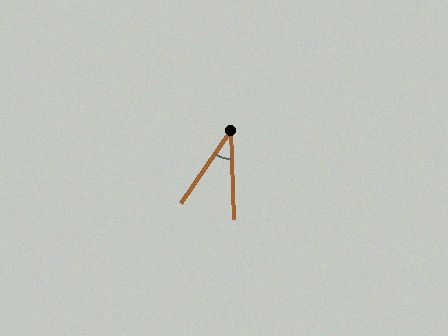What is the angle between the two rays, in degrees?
Approximately 36 degrees.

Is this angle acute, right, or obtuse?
It is acute.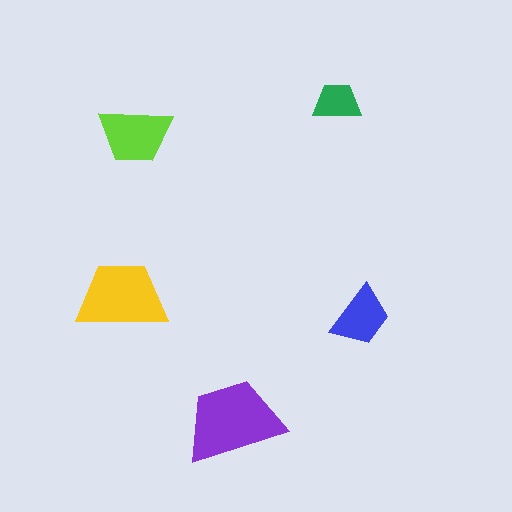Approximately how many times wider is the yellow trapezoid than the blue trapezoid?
About 1.5 times wider.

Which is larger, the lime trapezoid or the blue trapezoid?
The lime one.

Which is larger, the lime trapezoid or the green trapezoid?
The lime one.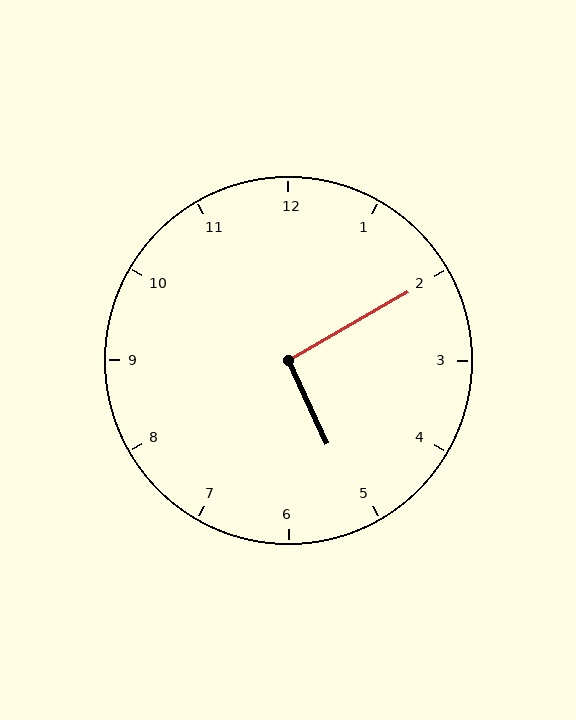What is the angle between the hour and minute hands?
Approximately 95 degrees.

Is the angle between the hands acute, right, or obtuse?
It is right.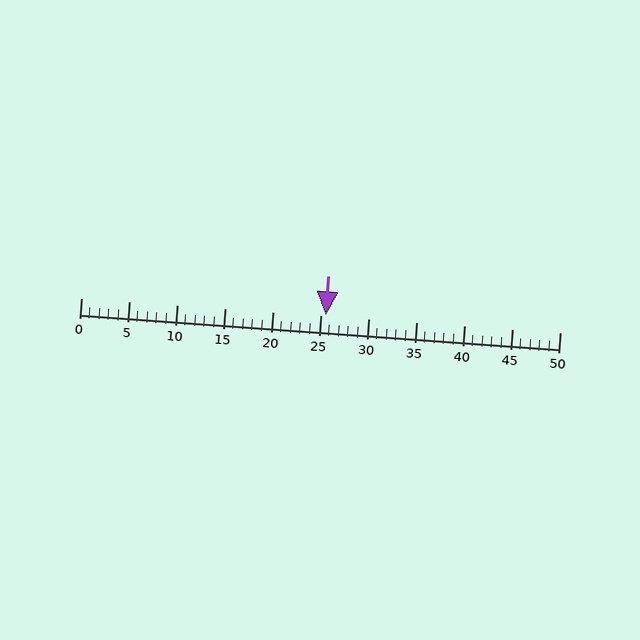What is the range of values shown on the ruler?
The ruler shows values from 0 to 50.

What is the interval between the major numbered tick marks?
The major tick marks are spaced 5 units apart.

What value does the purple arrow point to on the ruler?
The purple arrow points to approximately 26.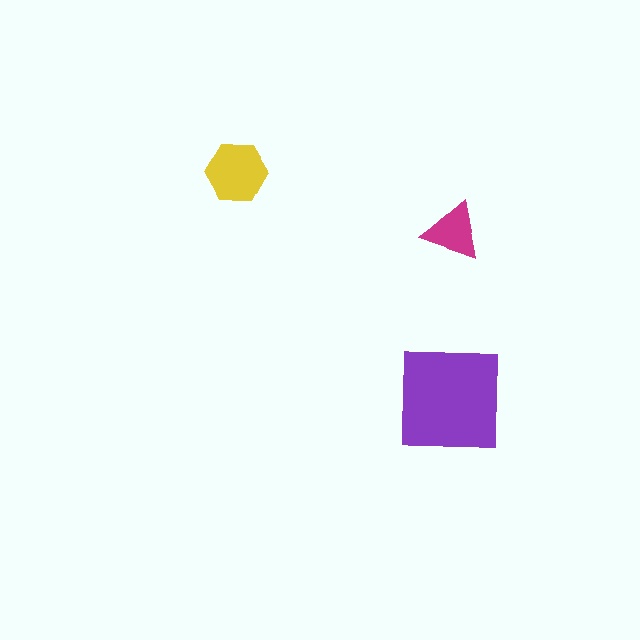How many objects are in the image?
There are 3 objects in the image.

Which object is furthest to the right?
The purple square is rightmost.